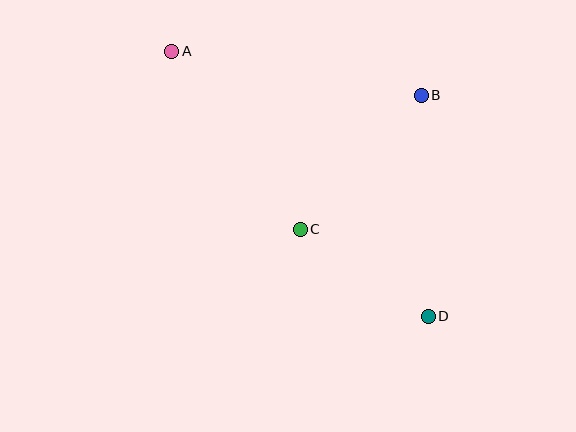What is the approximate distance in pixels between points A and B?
The distance between A and B is approximately 253 pixels.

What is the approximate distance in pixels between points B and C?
The distance between B and C is approximately 181 pixels.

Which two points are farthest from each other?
Points A and D are farthest from each other.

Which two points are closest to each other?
Points C and D are closest to each other.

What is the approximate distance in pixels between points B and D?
The distance between B and D is approximately 221 pixels.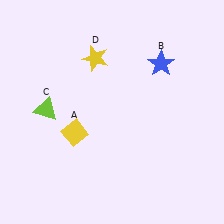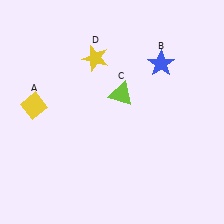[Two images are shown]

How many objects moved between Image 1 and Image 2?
2 objects moved between the two images.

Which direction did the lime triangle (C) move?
The lime triangle (C) moved right.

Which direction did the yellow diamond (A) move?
The yellow diamond (A) moved left.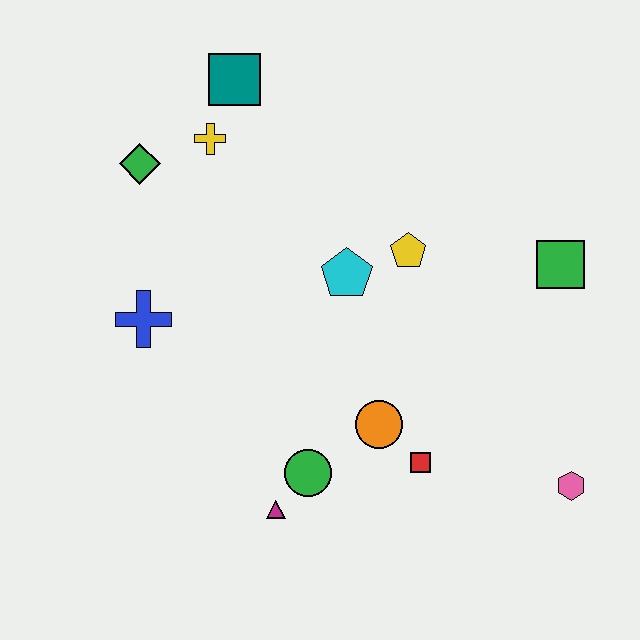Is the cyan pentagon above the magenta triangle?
Yes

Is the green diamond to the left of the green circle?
Yes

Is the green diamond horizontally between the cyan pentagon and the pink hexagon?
No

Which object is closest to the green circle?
The magenta triangle is closest to the green circle.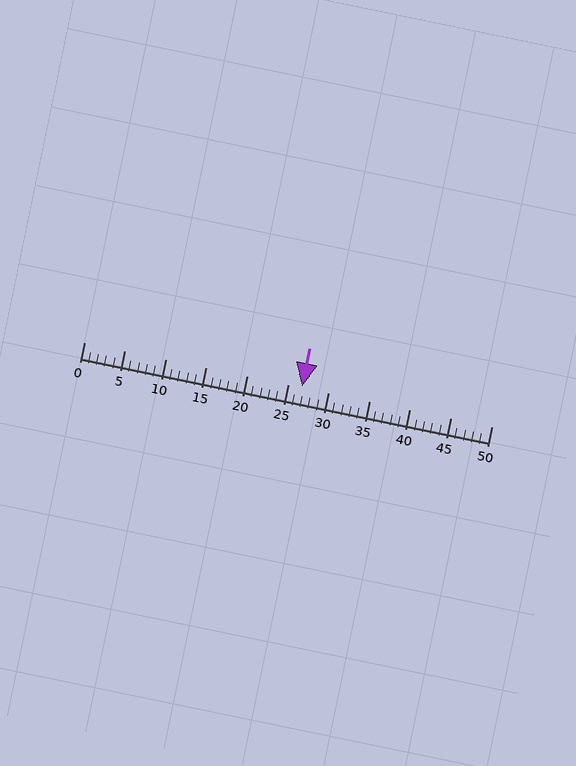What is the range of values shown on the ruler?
The ruler shows values from 0 to 50.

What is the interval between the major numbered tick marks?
The major tick marks are spaced 5 units apart.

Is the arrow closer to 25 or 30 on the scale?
The arrow is closer to 25.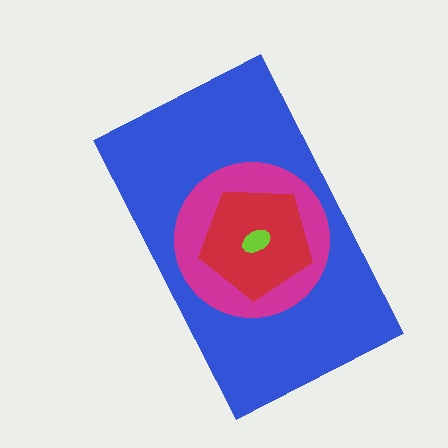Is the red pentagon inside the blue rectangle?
Yes.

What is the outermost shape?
The blue rectangle.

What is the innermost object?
The lime ellipse.